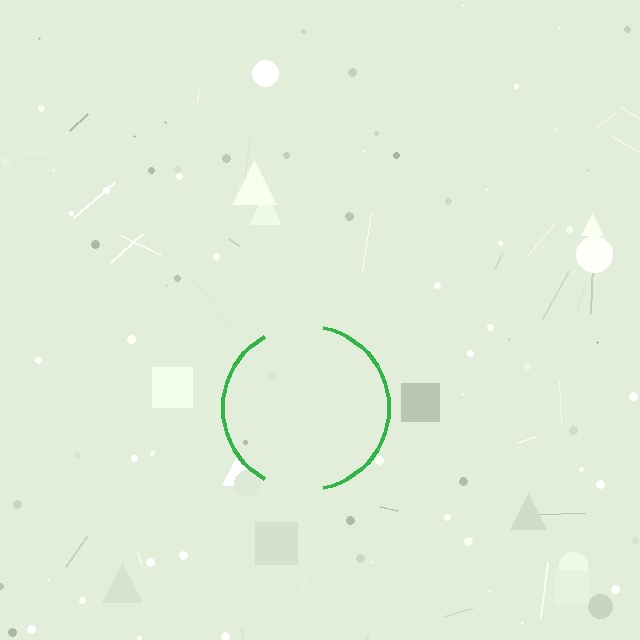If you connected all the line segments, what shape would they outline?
They would outline a circle.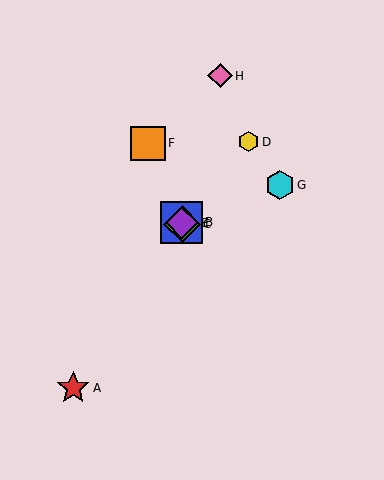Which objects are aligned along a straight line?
Objects B, C, E, F are aligned along a straight line.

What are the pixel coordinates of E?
Object E is at (182, 223).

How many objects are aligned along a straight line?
4 objects (B, C, E, F) are aligned along a straight line.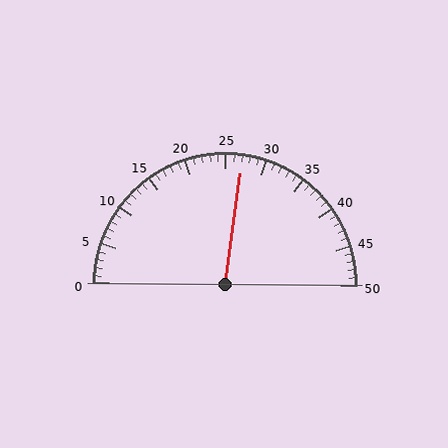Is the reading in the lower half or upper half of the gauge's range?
The reading is in the upper half of the range (0 to 50).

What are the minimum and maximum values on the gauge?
The gauge ranges from 0 to 50.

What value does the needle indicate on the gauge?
The needle indicates approximately 27.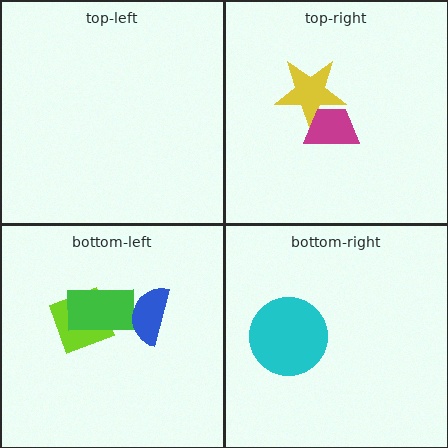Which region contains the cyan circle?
The bottom-right region.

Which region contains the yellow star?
The top-right region.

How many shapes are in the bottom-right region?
1.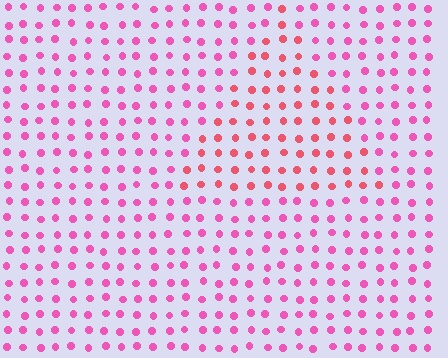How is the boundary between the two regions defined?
The boundary is defined purely by a slight shift in hue (about 29 degrees). Spacing, size, and orientation are identical on both sides.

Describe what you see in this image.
The image is filled with small pink elements in a uniform arrangement. A triangle-shaped region is visible where the elements are tinted to a slightly different hue, forming a subtle color boundary.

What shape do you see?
I see a triangle.